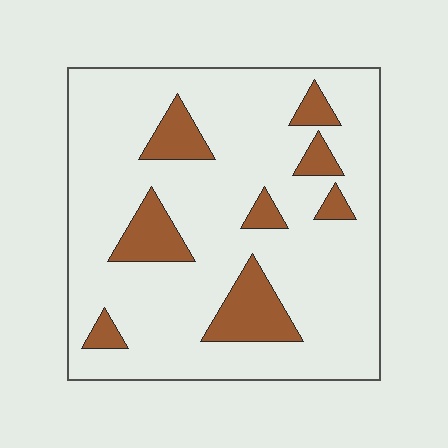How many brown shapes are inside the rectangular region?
8.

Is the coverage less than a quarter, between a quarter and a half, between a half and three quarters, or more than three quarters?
Less than a quarter.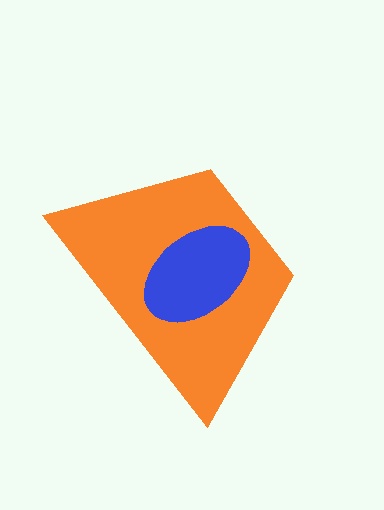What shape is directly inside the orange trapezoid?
The blue ellipse.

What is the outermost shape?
The orange trapezoid.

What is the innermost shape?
The blue ellipse.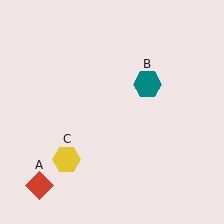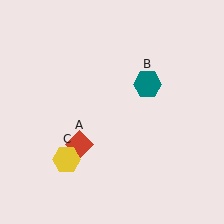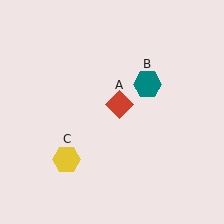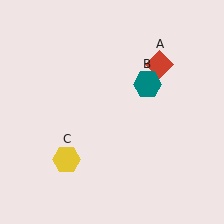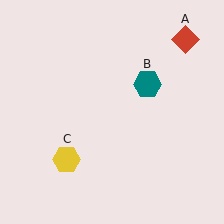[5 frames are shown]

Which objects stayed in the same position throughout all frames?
Teal hexagon (object B) and yellow hexagon (object C) remained stationary.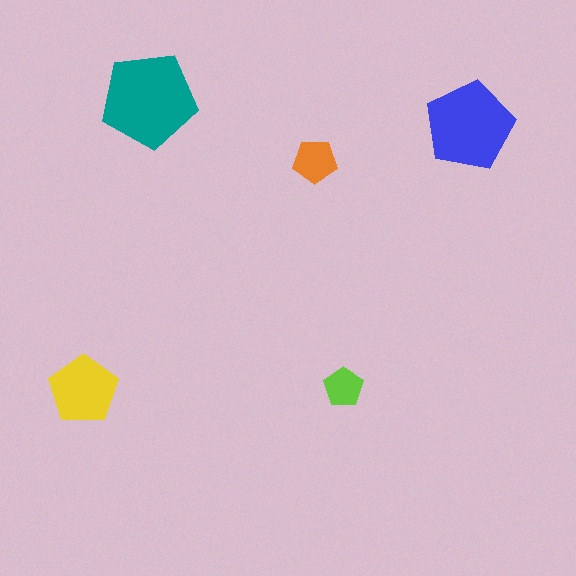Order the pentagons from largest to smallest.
the teal one, the blue one, the yellow one, the orange one, the lime one.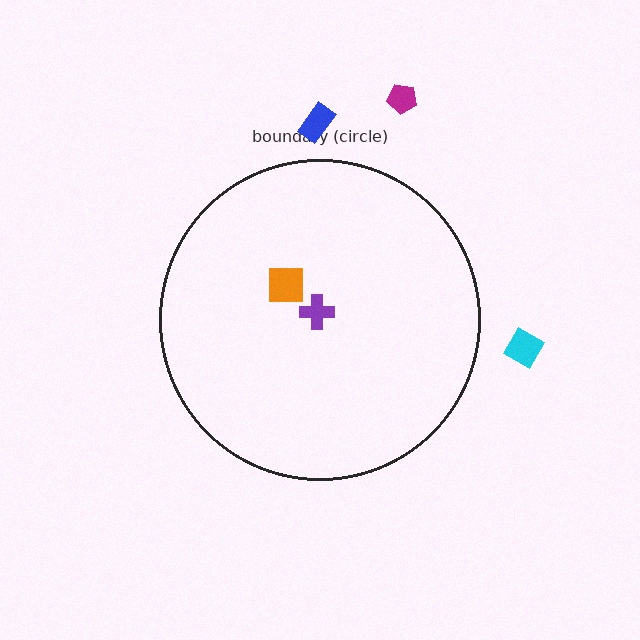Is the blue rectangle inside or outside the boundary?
Outside.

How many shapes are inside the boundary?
2 inside, 3 outside.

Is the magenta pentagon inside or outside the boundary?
Outside.